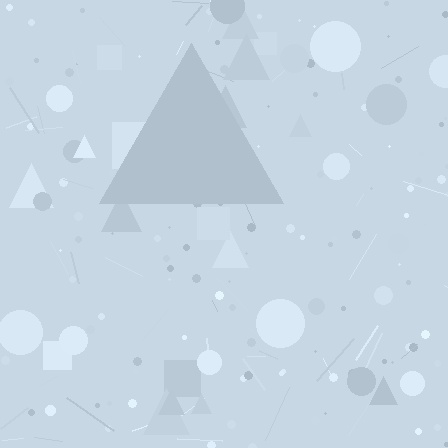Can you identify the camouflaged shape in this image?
The camouflaged shape is a triangle.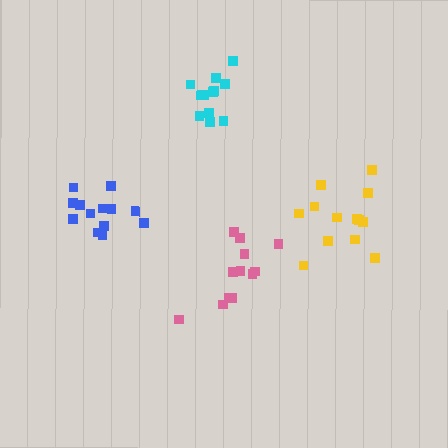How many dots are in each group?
Group 1: 13 dots, Group 2: 12 dots, Group 3: 13 dots, Group 4: 13 dots (51 total).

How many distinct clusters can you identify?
There are 4 distinct clusters.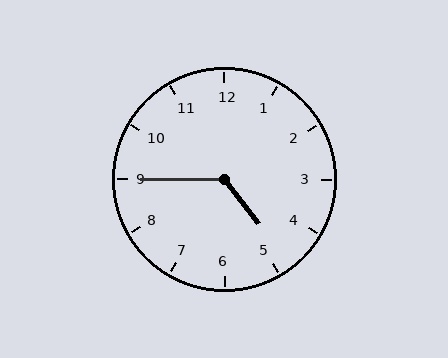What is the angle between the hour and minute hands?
Approximately 128 degrees.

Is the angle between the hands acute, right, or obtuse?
It is obtuse.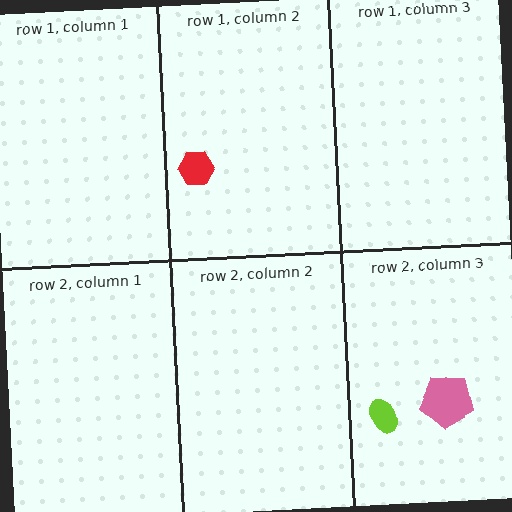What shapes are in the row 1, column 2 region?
The red hexagon.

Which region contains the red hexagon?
The row 1, column 2 region.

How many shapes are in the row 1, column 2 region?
1.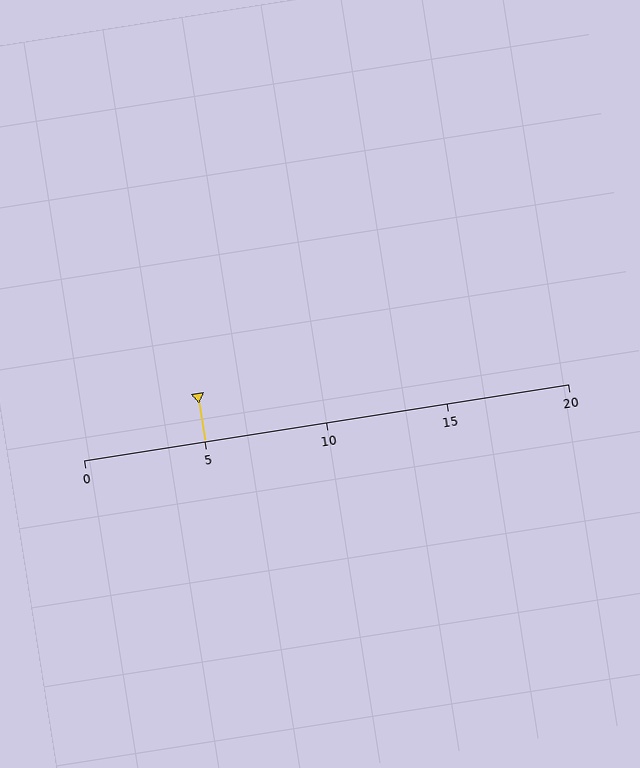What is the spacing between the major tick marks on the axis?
The major ticks are spaced 5 apart.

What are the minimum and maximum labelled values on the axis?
The axis runs from 0 to 20.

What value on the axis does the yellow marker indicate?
The marker indicates approximately 5.